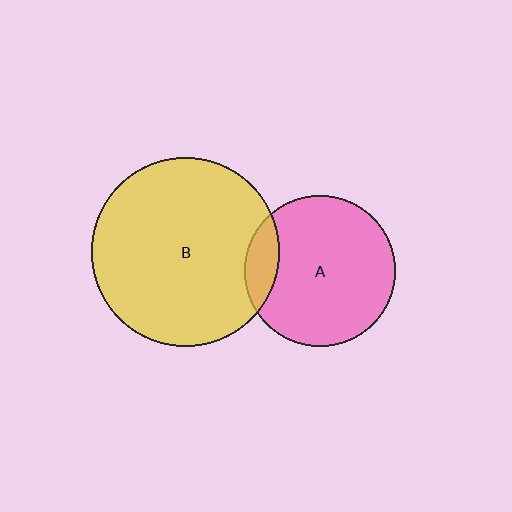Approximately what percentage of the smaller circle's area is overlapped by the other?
Approximately 15%.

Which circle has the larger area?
Circle B (yellow).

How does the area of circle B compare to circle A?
Approximately 1.5 times.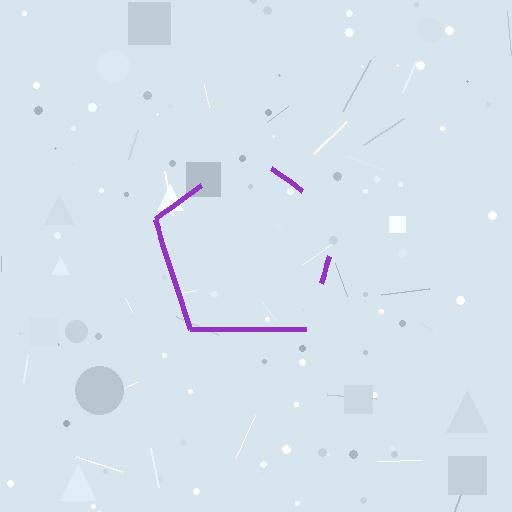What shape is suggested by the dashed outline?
The dashed outline suggests a pentagon.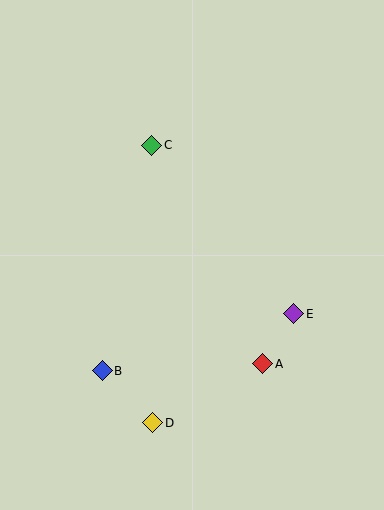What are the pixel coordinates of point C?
Point C is at (152, 145).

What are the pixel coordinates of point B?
Point B is at (102, 371).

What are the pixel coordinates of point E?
Point E is at (294, 314).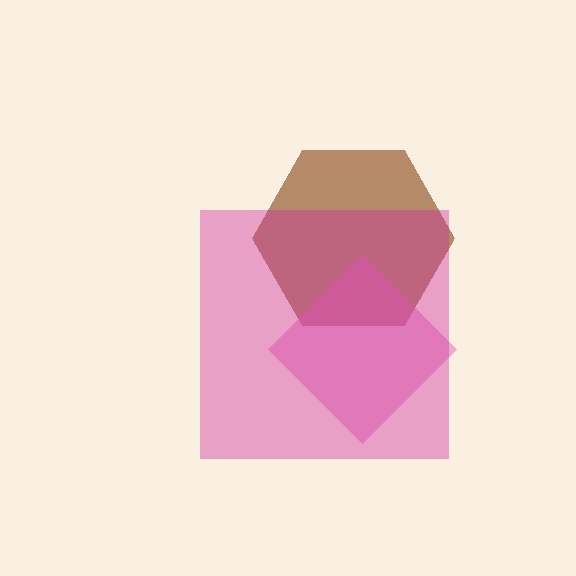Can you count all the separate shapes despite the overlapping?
Yes, there are 3 separate shapes.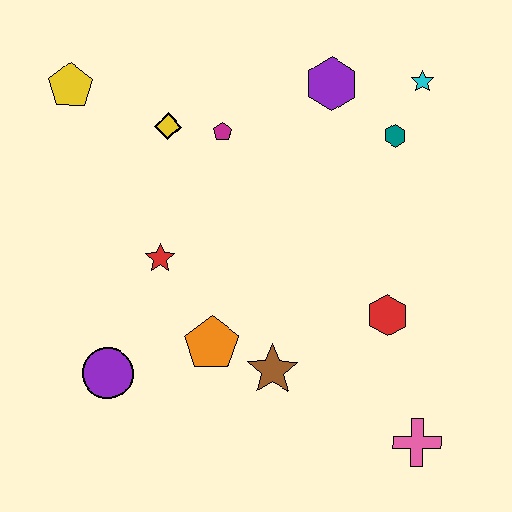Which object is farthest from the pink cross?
The yellow pentagon is farthest from the pink cross.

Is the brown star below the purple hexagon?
Yes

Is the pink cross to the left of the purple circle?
No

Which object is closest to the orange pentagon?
The brown star is closest to the orange pentagon.